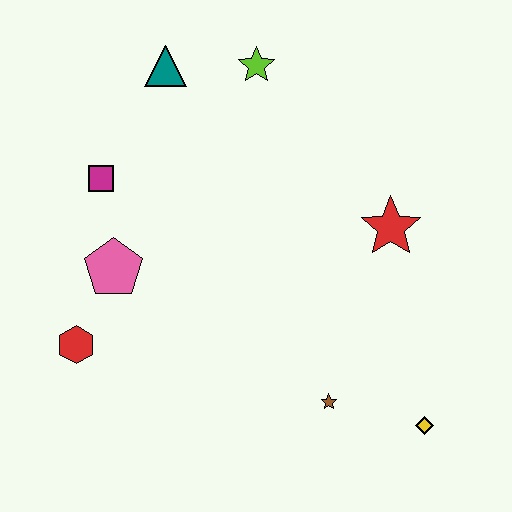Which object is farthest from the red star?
The red hexagon is farthest from the red star.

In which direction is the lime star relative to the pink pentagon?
The lime star is above the pink pentagon.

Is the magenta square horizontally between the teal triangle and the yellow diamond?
No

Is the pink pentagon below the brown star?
No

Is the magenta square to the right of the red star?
No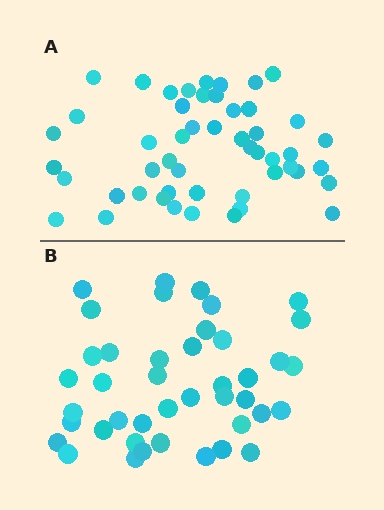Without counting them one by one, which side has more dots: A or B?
Region A (the top region) has more dots.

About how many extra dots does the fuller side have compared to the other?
Region A has roughly 8 or so more dots than region B.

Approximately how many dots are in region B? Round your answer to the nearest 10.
About 40 dots. (The exact count is 42, which rounds to 40.)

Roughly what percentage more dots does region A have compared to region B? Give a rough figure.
About 20% more.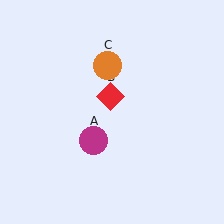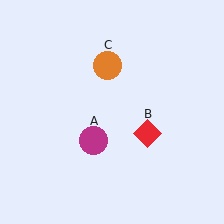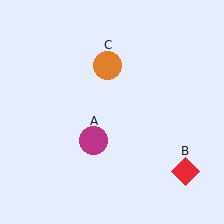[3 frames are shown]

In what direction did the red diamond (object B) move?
The red diamond (object B) moved down and to the right.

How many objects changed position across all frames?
1 object changed position: red diamond (object B).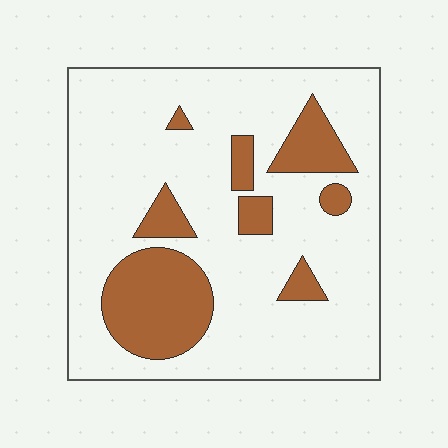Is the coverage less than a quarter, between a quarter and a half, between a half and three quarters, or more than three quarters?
Less than a quarter.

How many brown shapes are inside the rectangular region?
8.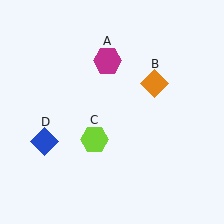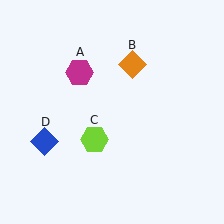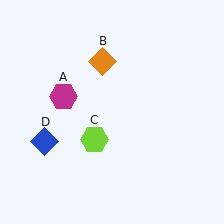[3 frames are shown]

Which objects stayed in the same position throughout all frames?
Lime hexagon (object C) and blue diamond (object D) remained stationary.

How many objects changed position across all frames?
2 objects changed position: magenta hexagon (object A), orange diamond (object B).